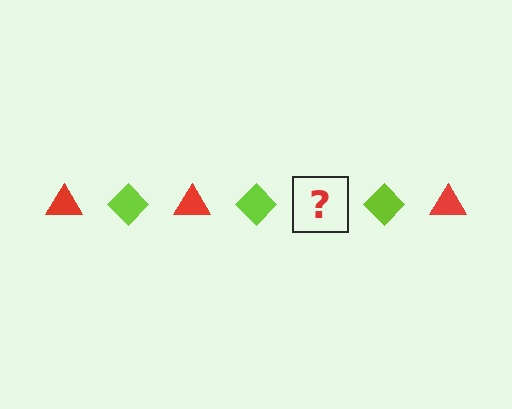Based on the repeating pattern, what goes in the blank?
The blank should be a red triangle.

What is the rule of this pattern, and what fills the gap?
The rule is that the pattern alternates between red triangle and lime diamond. The gap should be filled with a red triangle.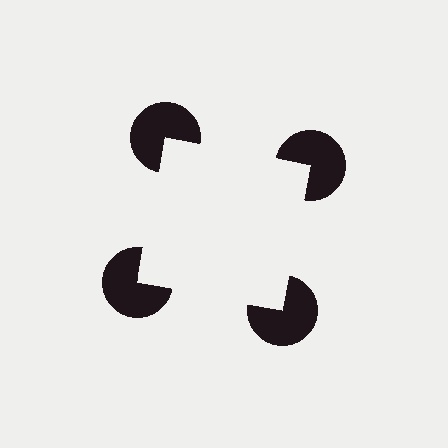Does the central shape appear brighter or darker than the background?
It typically appears slightly brighter than the background, even though no actual brightness change is drawn.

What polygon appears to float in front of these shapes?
An illusory square — its edges are inferred from the aligned wedge cuts in the pac-man discs, not physically drawn.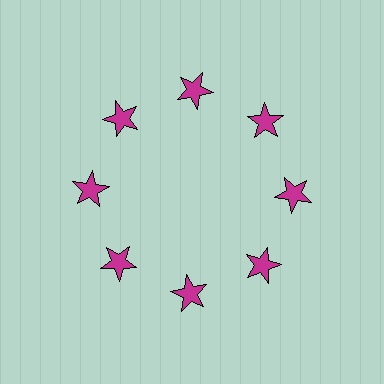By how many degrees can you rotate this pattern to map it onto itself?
The pattern maps onto itself every 45 degrees of rotation.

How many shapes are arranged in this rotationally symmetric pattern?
There are 8 shapes, arranged in 8 groups of 1.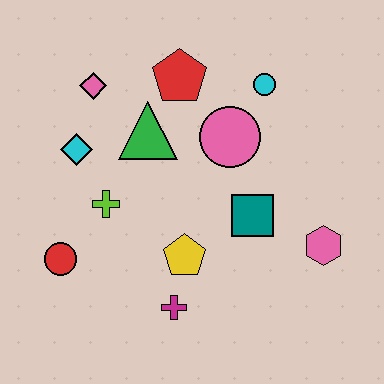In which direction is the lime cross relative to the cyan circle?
The lime cross is to the left of the cyan circle.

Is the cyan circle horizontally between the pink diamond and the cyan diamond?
No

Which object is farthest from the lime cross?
The pink hexagon is farthest from the lime cross.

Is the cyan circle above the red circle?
Yes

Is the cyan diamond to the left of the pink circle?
Yes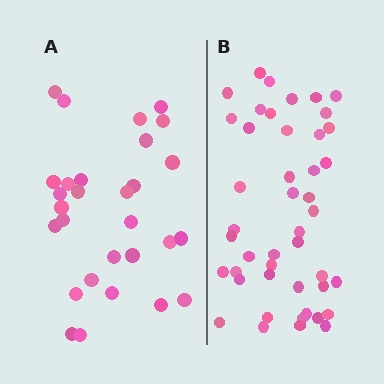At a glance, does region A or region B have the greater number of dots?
Region B (the right region) has more dots.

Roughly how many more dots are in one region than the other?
Region B has approximately 15 more dots than region A.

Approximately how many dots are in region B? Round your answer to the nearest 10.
About 40 dots. (The exact count is 45, which rounds to 40.)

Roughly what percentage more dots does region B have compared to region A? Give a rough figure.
About 55% more.